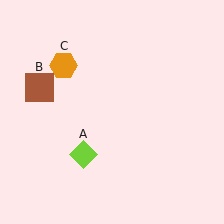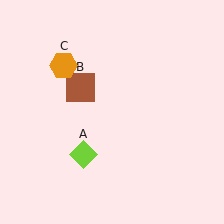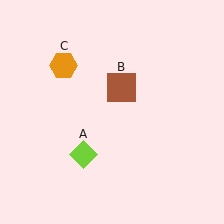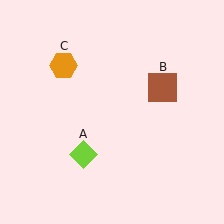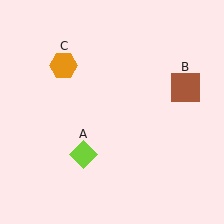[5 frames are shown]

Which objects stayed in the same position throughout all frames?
Lime diamond (object A) and orange hexagon (object C) remained stationary.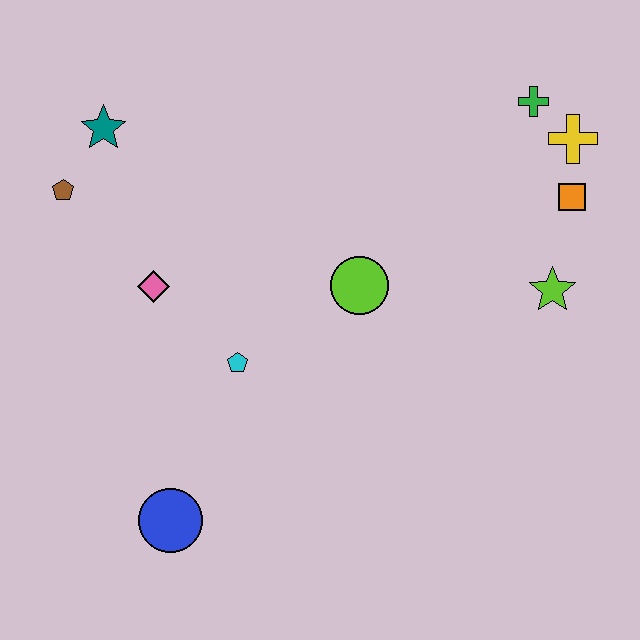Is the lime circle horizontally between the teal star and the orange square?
Yes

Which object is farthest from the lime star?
The brown pentagon is farthest from the lime star.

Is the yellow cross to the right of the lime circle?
Yes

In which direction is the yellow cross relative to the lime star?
The yellow cross is above the lime star.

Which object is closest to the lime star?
The orange square is closest to the lime star.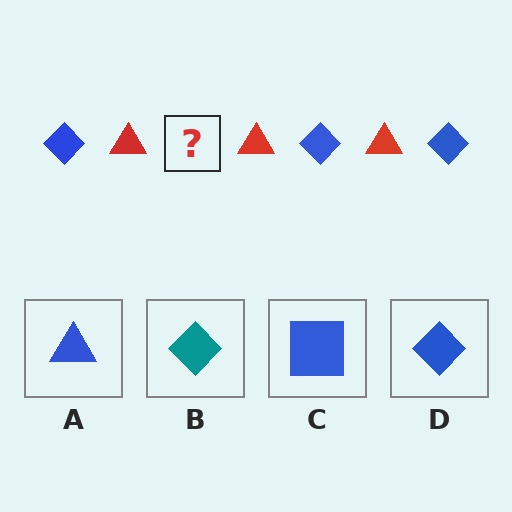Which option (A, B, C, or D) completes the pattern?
D.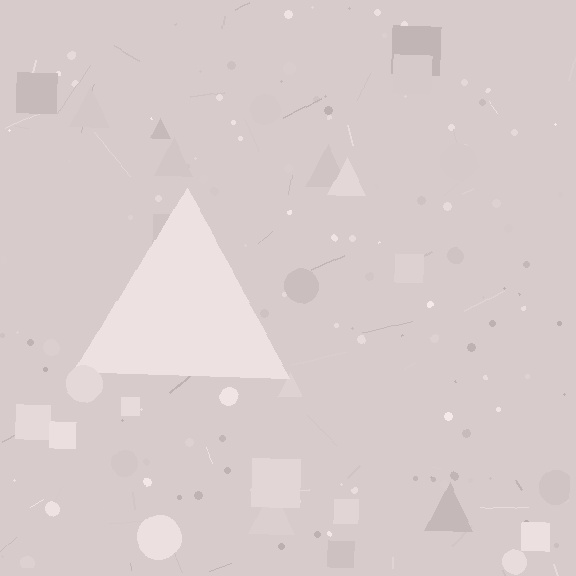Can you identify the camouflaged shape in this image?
The camouflaged shape is a triangle.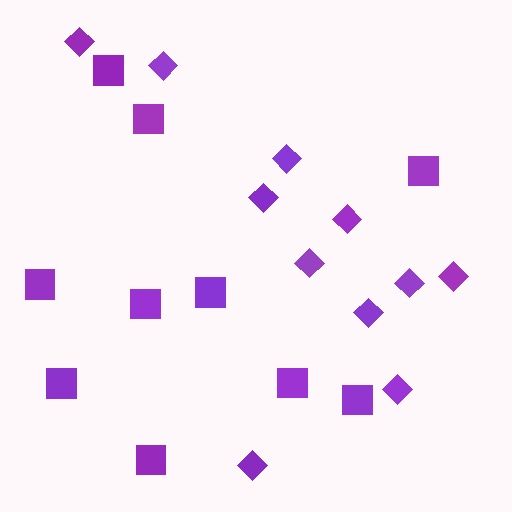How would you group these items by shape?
There are 2 groups: one group of diamonds (11) and one group of squares (10).